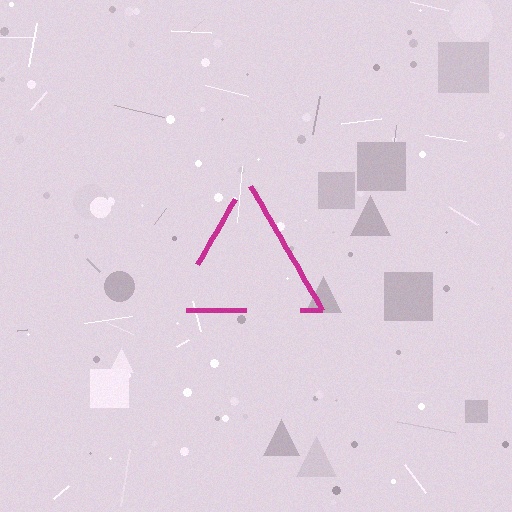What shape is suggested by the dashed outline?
The dashed outline suggests a triangle.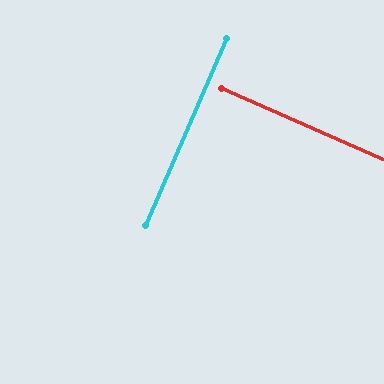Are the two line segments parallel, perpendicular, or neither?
Perpendicular — they meet at approximately 90°.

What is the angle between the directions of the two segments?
Approximately 90 degrees.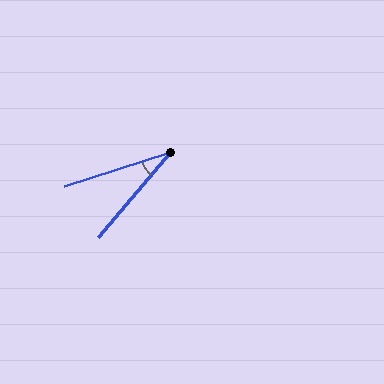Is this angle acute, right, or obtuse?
It is acute.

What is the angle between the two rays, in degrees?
Approximately 32 degrees.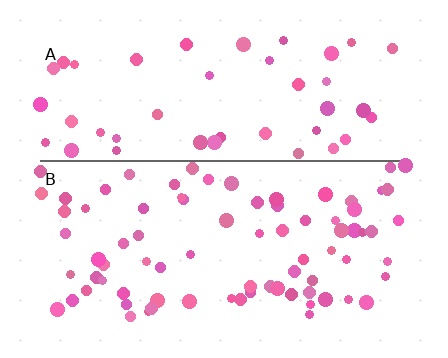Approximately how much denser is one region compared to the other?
Approximately 1.7× — region B over region A.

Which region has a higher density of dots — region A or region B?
B (the bottom).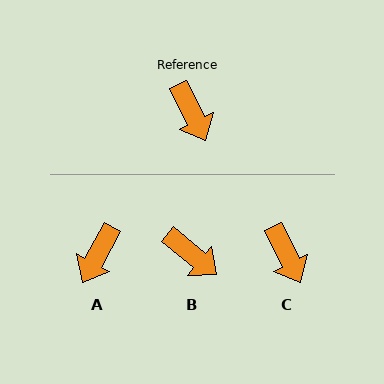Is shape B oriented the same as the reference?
No, it is off by about 24 degrees.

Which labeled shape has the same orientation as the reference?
C.